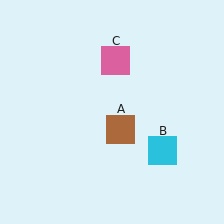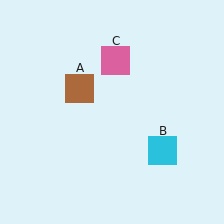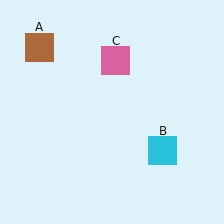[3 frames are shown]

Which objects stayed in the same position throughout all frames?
Cyan square (object B) and pink square (object C) remained stationary.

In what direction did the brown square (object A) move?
The brown square (object A) moved up and to the left.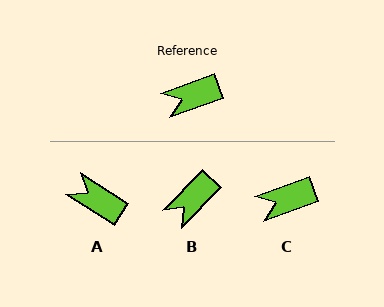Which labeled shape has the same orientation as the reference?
C.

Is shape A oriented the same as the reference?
No, it is off by about 53 degrees.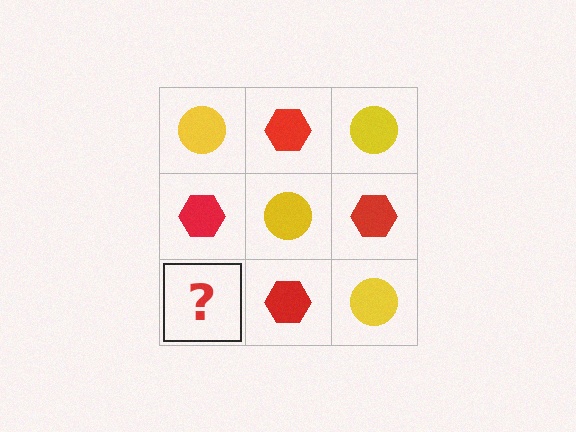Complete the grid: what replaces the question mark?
The question mark should be replaced with a yellow circle.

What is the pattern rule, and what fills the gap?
The rule is that it alternates yellow circle and red hexagon in a checkerboard pattern. The gap should be filled with a yellow circle.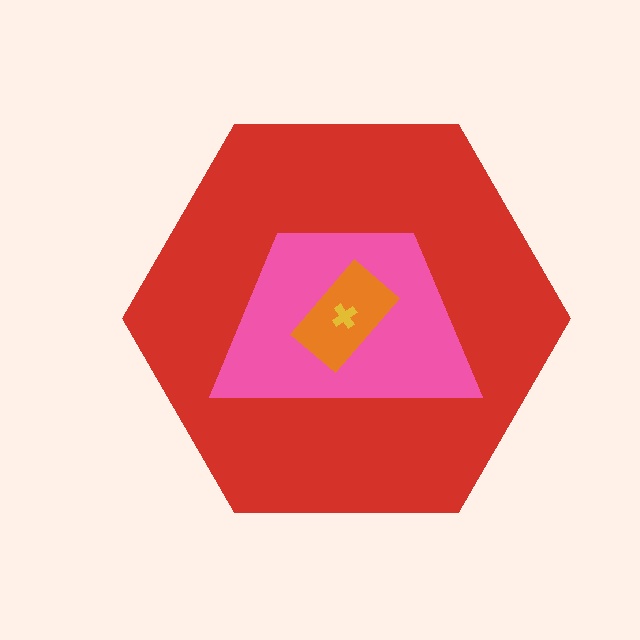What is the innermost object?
The yellow cross.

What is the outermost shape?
The red hexagon.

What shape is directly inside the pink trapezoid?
The orange rectangle.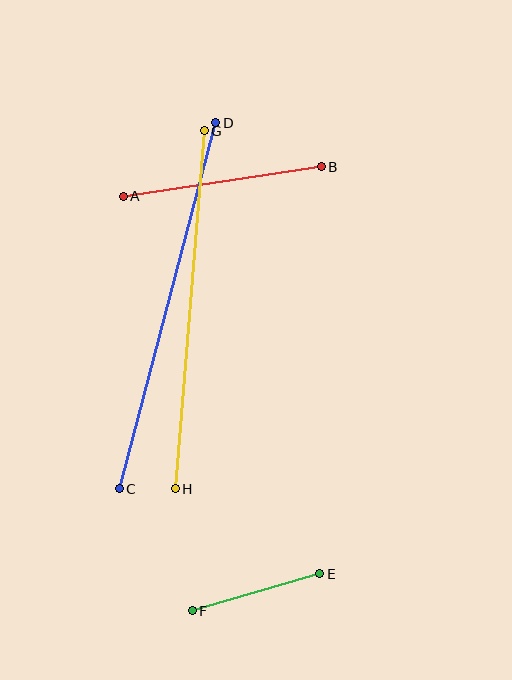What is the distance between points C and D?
The distance is approximately 378 pixels.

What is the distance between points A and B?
The distance is approximately 200 pixels.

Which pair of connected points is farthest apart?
Points C and D are farthest apart.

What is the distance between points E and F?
The distance is approximately 133 pixels.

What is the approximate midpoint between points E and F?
The midpoint is at approximately (256, 592) pixels.